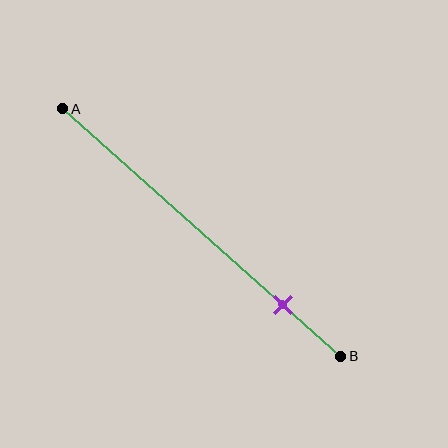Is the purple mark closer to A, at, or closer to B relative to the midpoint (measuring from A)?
The purple mark is closer to point B than the midpoint of segment AB.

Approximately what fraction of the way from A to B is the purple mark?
The purple mark is approximately 80% of the way from A to B.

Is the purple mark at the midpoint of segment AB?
No, the mark is at about 80% from A, not at the 50% midpoint.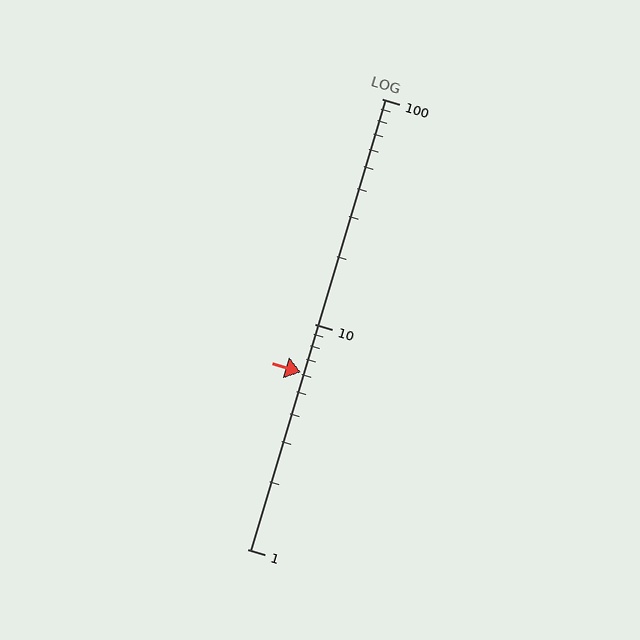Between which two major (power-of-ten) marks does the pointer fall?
The pointer is between 1 and 10.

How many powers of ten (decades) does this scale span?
The scale spans 2 decades, from 1 to 100.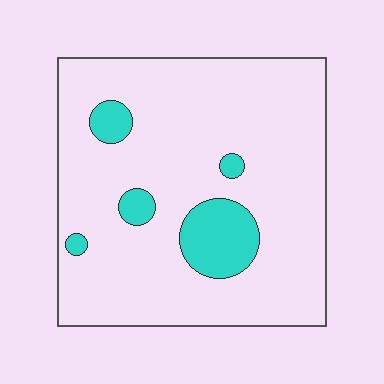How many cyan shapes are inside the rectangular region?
5.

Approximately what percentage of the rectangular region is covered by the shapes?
Approximately 10%.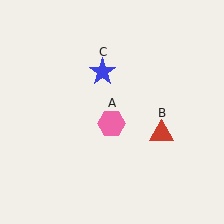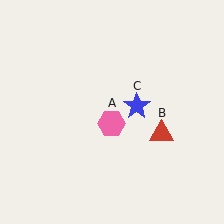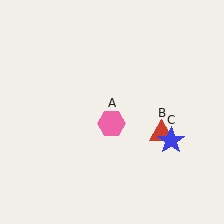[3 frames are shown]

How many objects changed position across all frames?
1 object changed position: blue star (object C).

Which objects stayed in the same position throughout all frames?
Pink hexagon (object A) and red triangle (object B) remained stationary.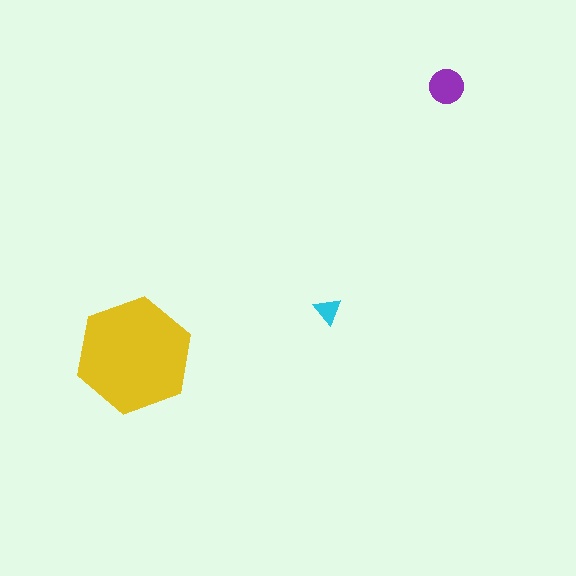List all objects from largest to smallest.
The yellow hexagon, the purple circle, the cyan triangle.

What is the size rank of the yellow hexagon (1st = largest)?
1st.